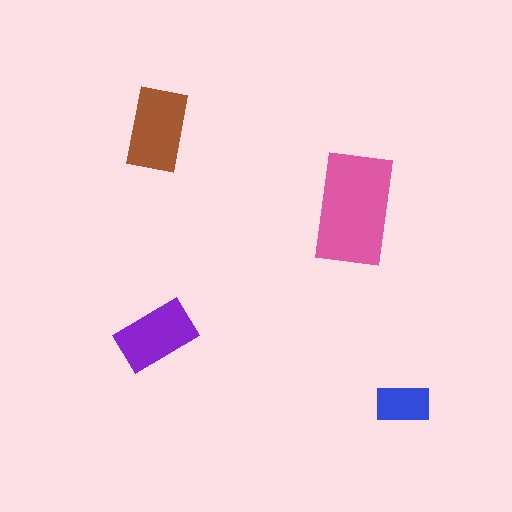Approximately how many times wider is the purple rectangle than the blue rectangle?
About 1.5 times wider.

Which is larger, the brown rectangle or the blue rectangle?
The brown one.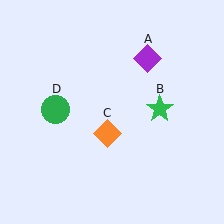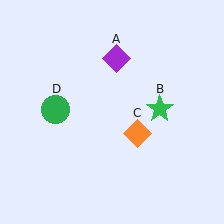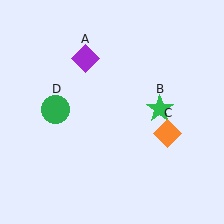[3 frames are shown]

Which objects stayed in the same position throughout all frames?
Green star (object B) and green circle (object D) remained stationary.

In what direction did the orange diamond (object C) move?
The orange diamond (object C) moved right.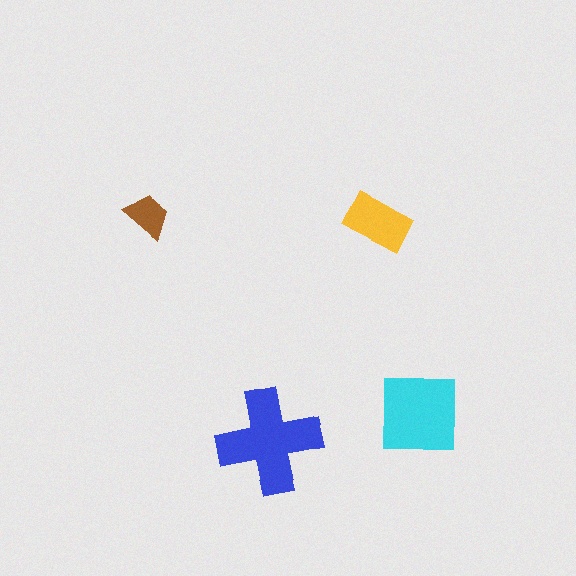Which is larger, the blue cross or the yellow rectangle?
The blue cross.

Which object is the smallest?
The brown trapezoid.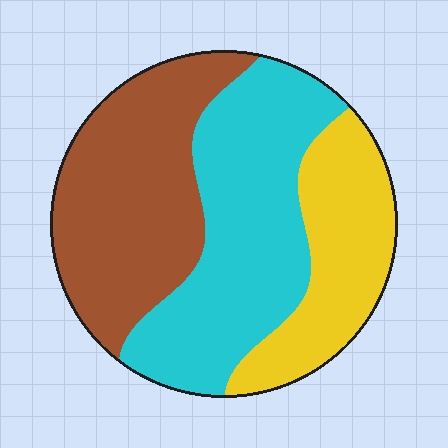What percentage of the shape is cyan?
Cyan covers roughly 40% of the shape.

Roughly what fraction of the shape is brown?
Brown takes up about three eighths (3/8) of the shape.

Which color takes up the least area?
Yellow, at roughly 25%.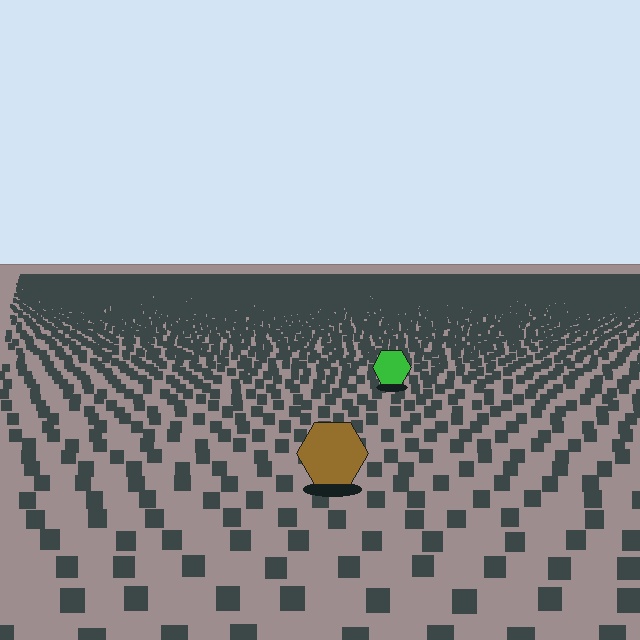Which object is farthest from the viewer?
The green hexagon is farthest from the viewer. It appears smaller and the ground texture around it is denser.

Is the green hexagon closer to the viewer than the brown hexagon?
No. The brown hexagon is closer — you can tell from the texture gradient: the ground texture is coarser near it.